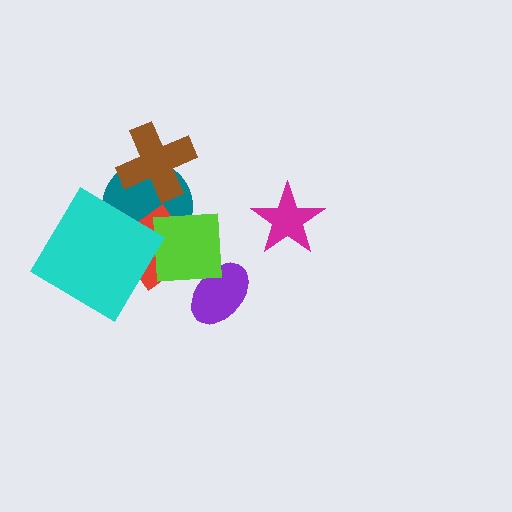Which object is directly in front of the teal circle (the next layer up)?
The red diamond is directly in front of the teal circle.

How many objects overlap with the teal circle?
4 objects overlap with the teal circle.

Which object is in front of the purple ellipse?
The lime square is in front of the purple ellipse.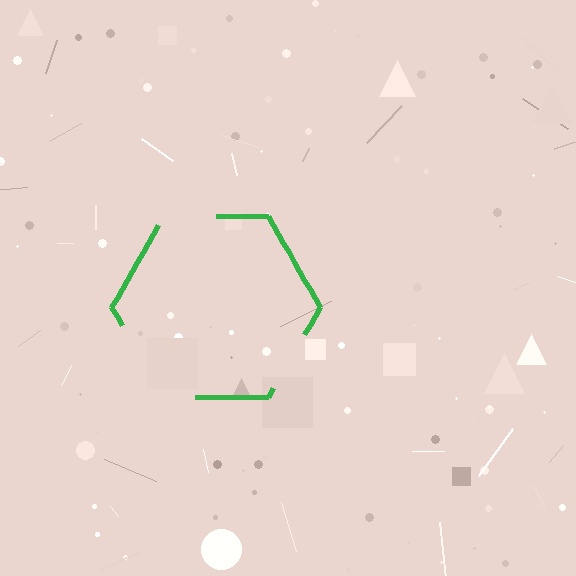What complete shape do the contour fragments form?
The contour fragments form a hexagon.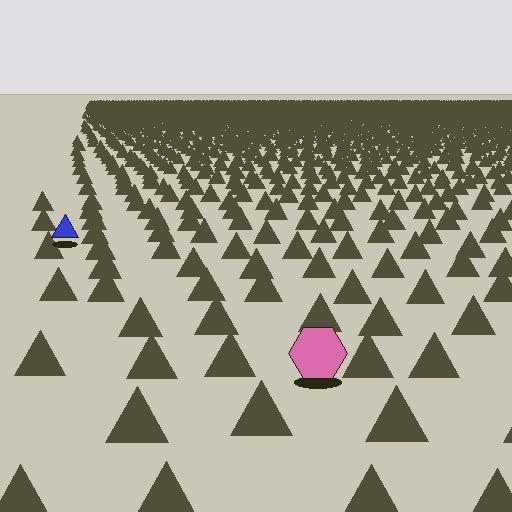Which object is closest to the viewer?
The pink hexagon is closest. The texture marks near it are larger and more spread out.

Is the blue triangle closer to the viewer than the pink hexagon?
No. The pink hexagon is closer — you can tell from the texture gradient: the ground texture is coarser near it.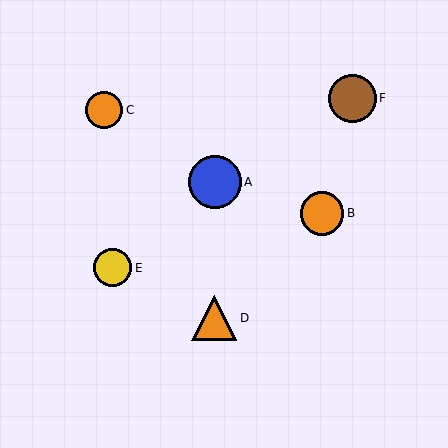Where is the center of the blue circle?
The center of the blue circle is at (215, 182).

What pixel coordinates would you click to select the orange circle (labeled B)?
Click at (322, 213) to select the orange circle B.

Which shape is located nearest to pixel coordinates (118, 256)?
The yellow circle (labeled E) at (113, 268) is nearest to that location.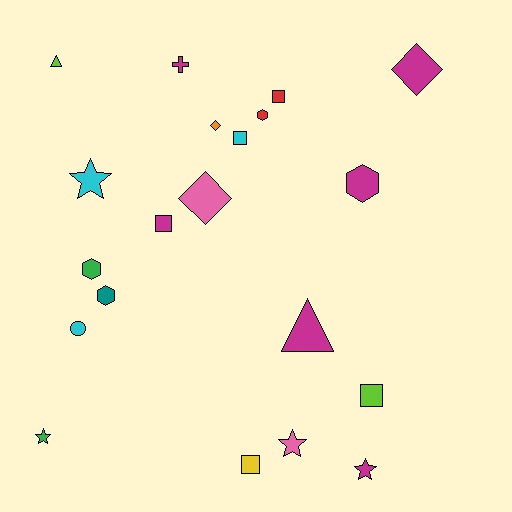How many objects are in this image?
There are 20 objects.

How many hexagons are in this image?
There are 4 hexagons.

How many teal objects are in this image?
There is 1 teal object.